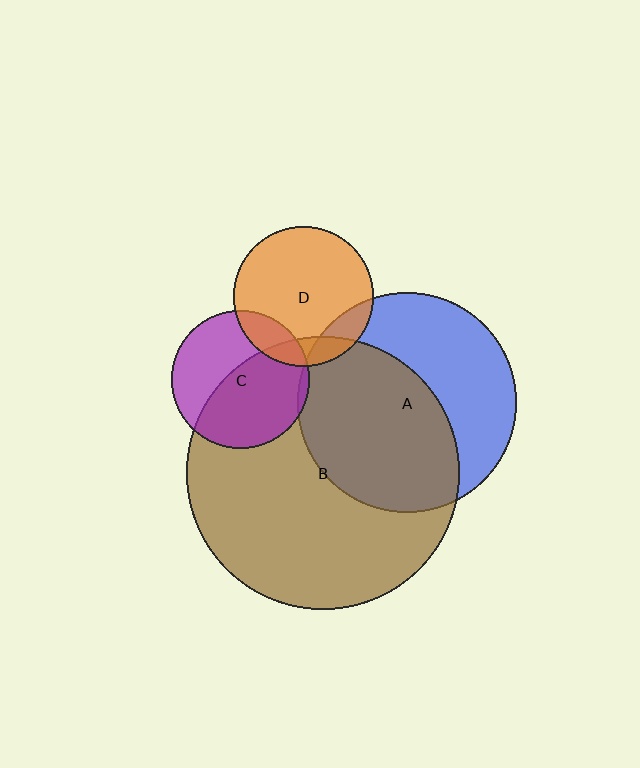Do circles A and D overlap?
Yes.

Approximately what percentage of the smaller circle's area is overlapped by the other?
Approximately 15%.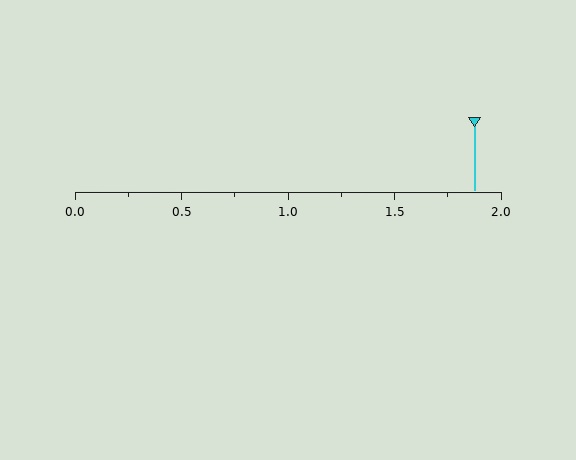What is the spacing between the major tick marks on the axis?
The major ticks are spaced 0.5 apart.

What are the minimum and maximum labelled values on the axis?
The axis runs from 0.0 to 2.0.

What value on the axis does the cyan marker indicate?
The marker indicates approximately 1.88.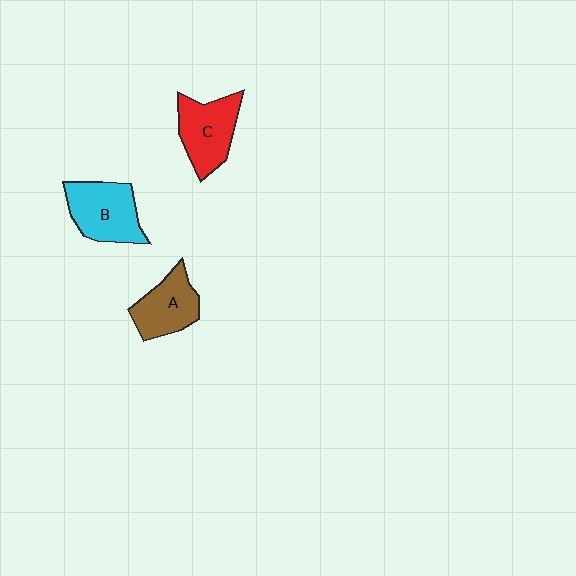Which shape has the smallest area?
Shape A (brown).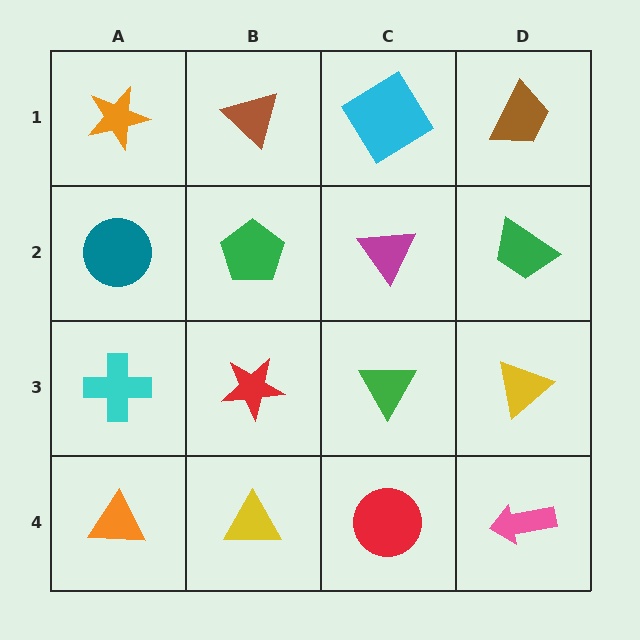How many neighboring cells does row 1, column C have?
3.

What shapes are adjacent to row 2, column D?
A brown trapezoid (row 1, column D), a yellow triangle (row 3, column D), a magenta triangle (row 2, column C).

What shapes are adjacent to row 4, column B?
A red star (row 3, column B), an orange triangle (row 4, column A), a red circle (row 4, column C).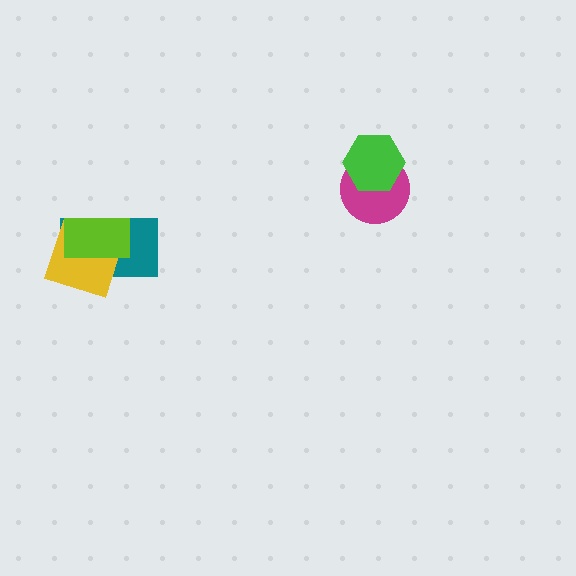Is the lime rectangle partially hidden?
No, no other shape covers it.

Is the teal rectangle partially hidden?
Yes, it is partially covered by another shape.